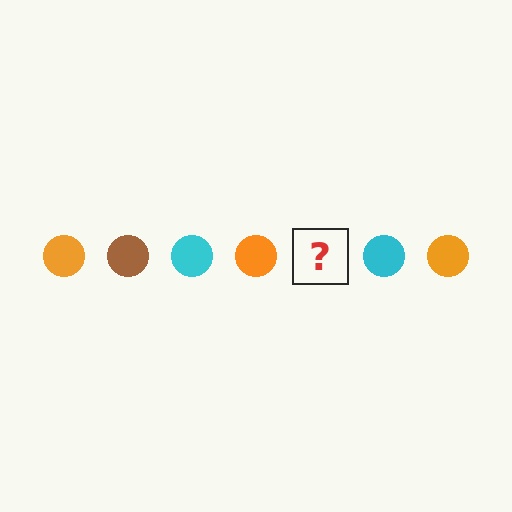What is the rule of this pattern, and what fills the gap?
The rule is that the pattern cycles through orange, brown, cyan circles. The gap should be filled with a brown circle.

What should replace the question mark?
The question mark should be replaced with a brown circle.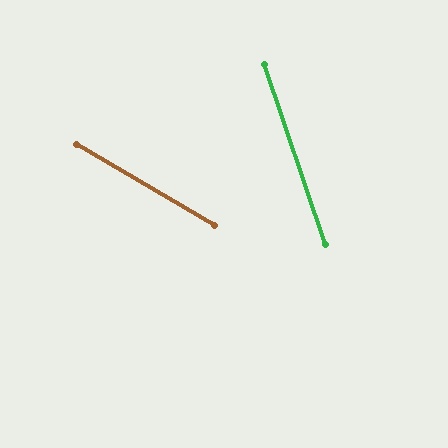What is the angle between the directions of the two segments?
Approximately 41 degrees.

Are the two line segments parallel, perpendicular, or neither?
Neither parallel nor perpendicular — they differ by about 41°.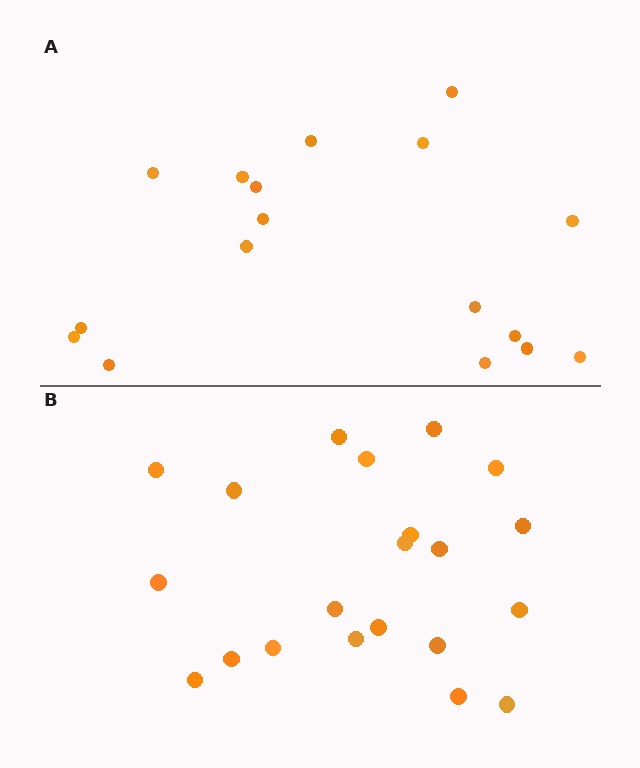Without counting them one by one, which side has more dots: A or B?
Region B (the bottom region) has more dots.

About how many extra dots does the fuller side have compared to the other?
Region B has about 4 more dots than region A.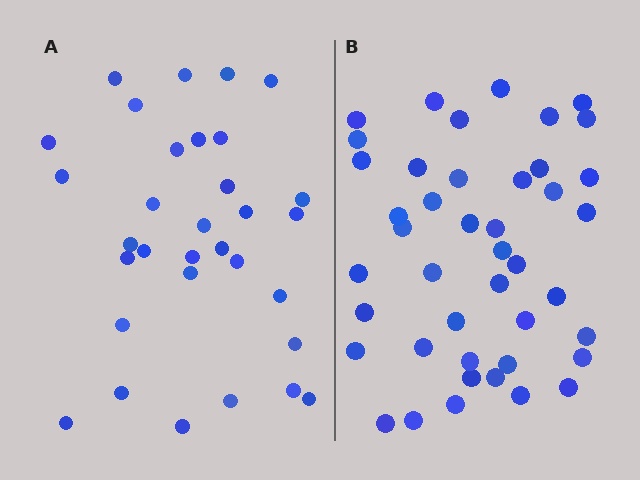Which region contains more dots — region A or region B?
Region B (the right region) has more dots.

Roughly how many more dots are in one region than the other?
Region B has roughly 12 or so more dots than region A.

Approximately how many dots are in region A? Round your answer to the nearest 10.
About 30 dots. (The exact count is 32, which rounds to 30.)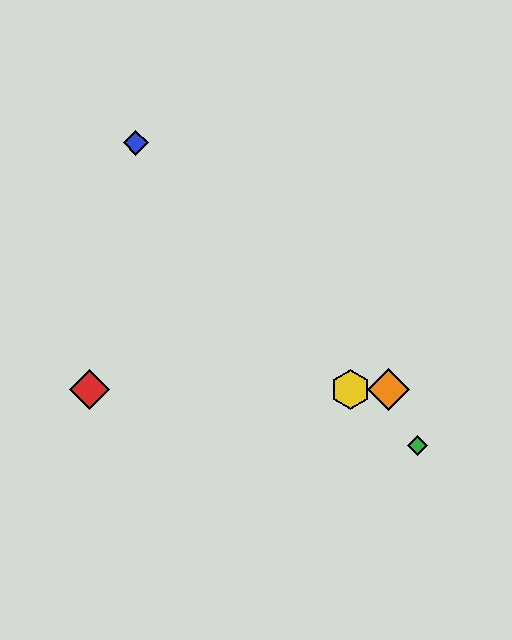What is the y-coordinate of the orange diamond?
The orange diamond is at y≈389.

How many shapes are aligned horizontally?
4 shapes (the red diamond, the yellow hexagon, the purple diamond, the orange diamond) are aligned horizontally.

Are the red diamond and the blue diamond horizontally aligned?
No, the red diamond is at y≈389 and the blue diamond is at y≈143.